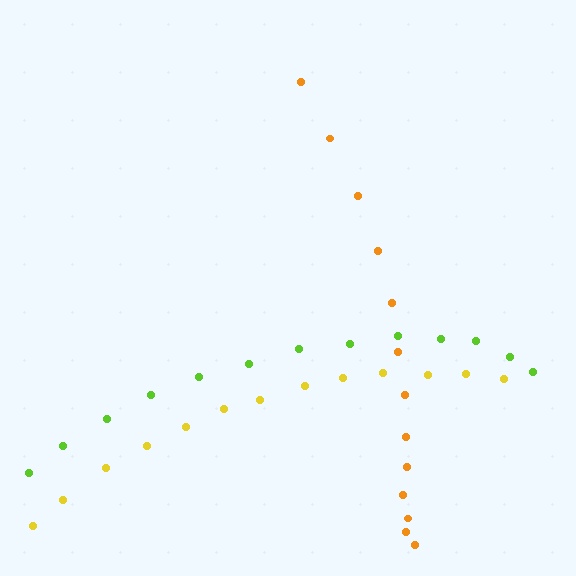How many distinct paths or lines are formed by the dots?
There are 3 distinct paths.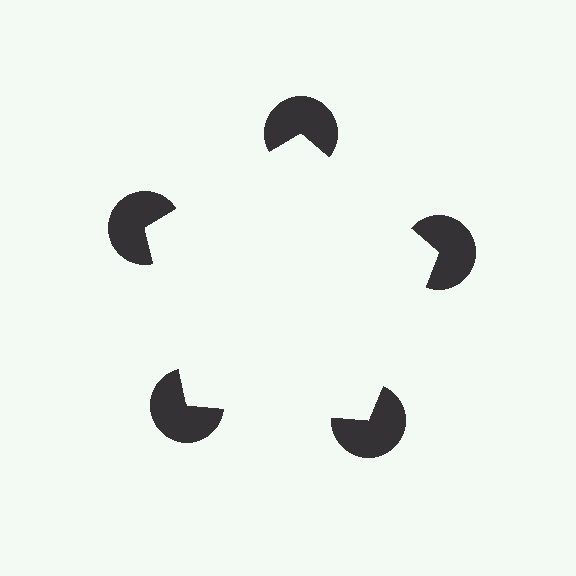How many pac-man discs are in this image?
There are 5 — one at each vertex of the illusory pentagon.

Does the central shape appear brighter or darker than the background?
It typically appears slightly brighter than the background, even though no actual brightness change is drawn.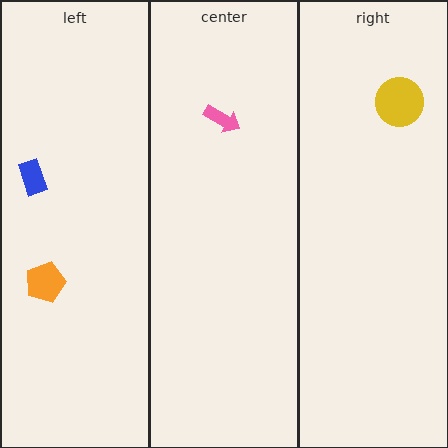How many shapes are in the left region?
2.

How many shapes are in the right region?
1.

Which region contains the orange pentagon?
The left region.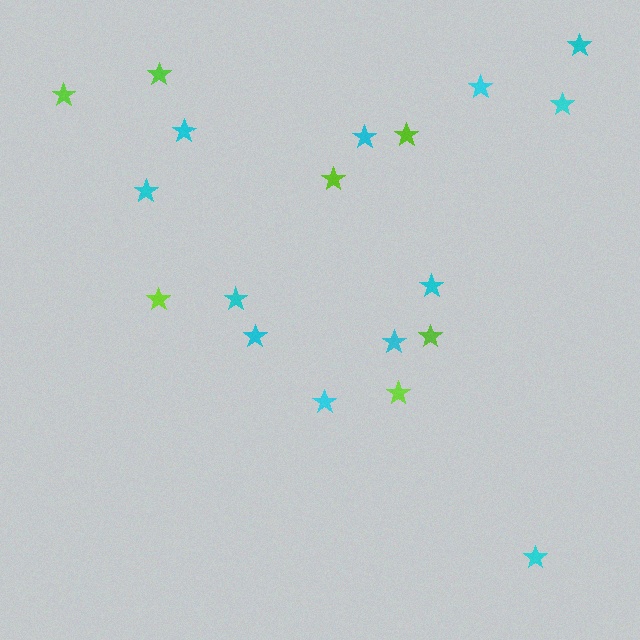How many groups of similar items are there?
There are 2 groups: one group of lime stars (7) and one group of cyan stars (12).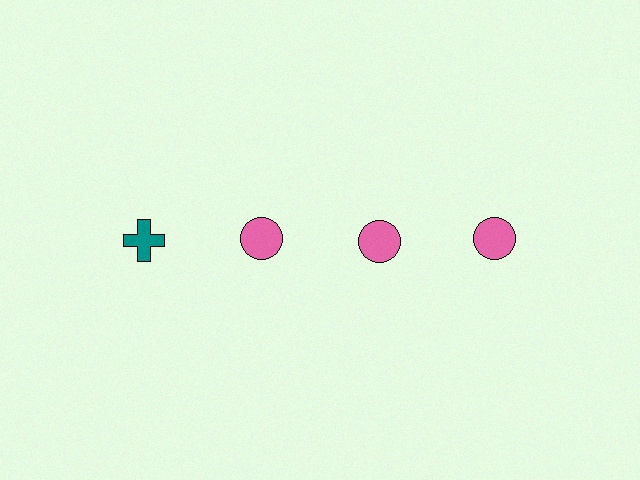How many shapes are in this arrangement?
There are 4 shapes arranged in a grid pattern.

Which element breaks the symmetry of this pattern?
The teal cross in the top row, leftmost column breaks the symmetry. All other shapes are pink circles.